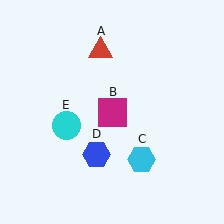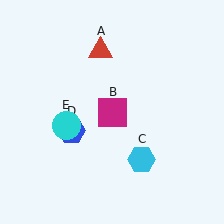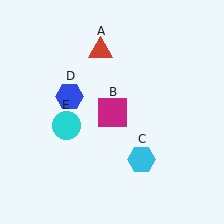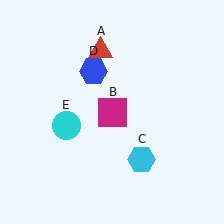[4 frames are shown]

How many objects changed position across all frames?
1 object changed position: blue hexagon (object D).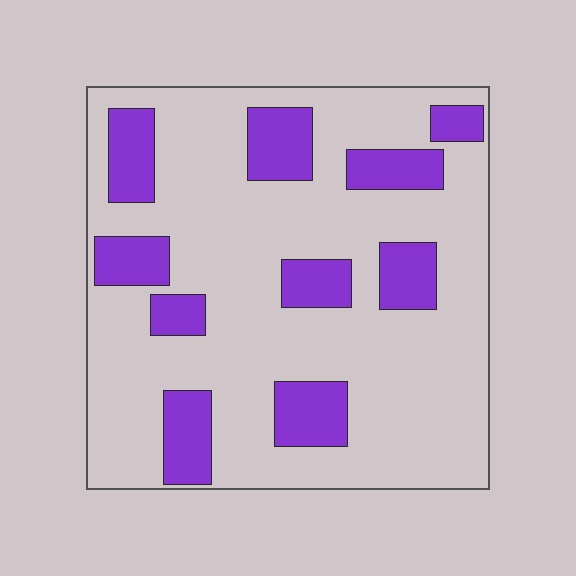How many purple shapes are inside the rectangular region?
10.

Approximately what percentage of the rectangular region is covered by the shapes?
Approximately 25%.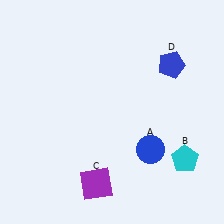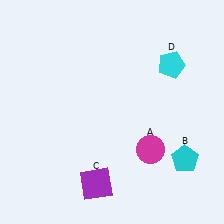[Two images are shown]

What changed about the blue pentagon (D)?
In Image 1, D is blue. In Image 2, it changed to cyan.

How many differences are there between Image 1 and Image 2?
There are 2 differences between the two images.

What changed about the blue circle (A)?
In Image 1, A is blue. In Image 2, it changed to magenta.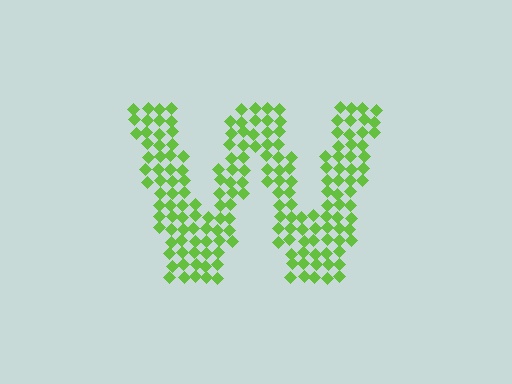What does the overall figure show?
The overall figure shows the letter W.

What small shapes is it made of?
It is made of small diamonds.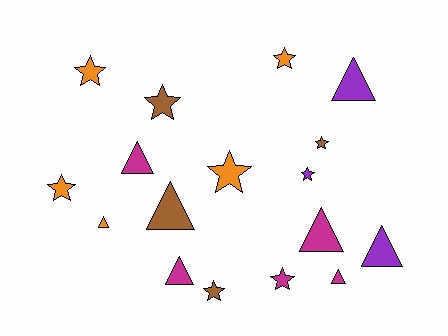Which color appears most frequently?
Orange, with 5 objects.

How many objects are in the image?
There are 17 objects.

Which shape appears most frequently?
Star, with 9 objects.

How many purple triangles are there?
There are 2 purple triangles.